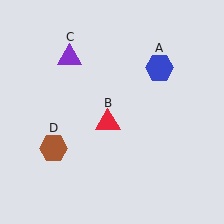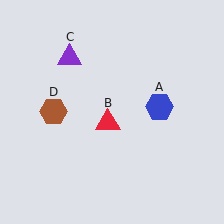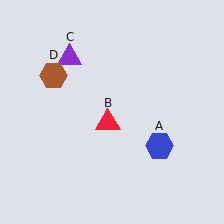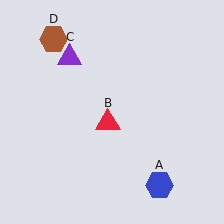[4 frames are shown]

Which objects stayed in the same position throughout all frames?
Red triangle (object B) and purple triangle (object C) remained stationary.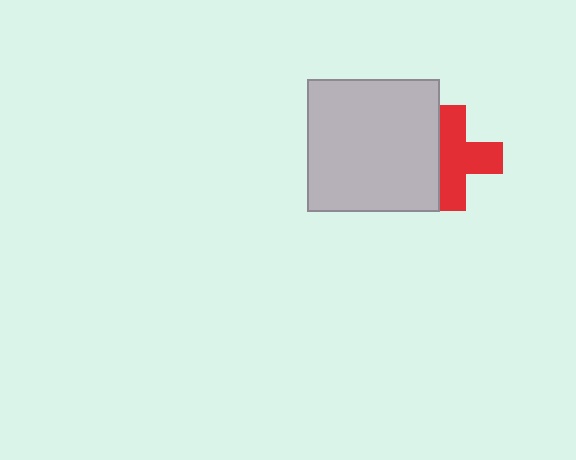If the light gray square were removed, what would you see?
You would see the complete red cross.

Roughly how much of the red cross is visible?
Most of it is visible (roughly 68%).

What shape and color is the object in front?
The object in front is a light gray square.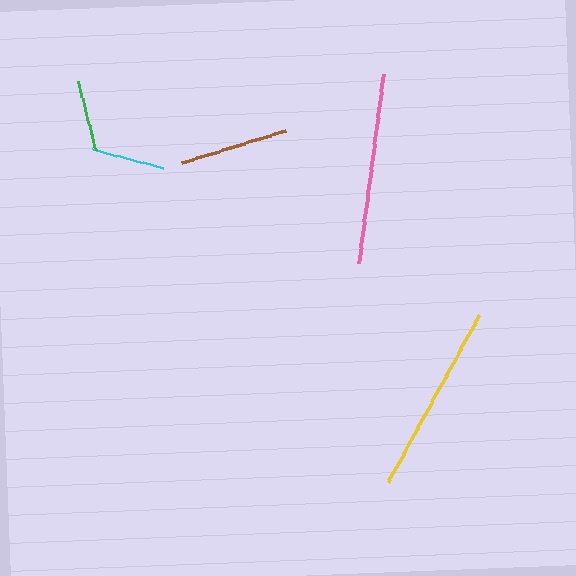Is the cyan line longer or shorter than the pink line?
The pink line is longer than the cyan line.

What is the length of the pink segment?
The pink segment is approximately 190 pixels long.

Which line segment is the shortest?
The green line is the shortest at approximately 72 pixels.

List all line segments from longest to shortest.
From longest to shortest: yellow, pink, brown, cyan, green.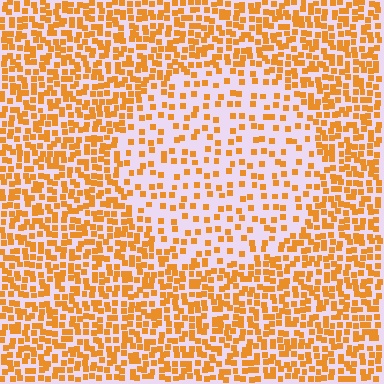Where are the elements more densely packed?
The elements are more densely packed outside the circle boundary.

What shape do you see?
I see a circle.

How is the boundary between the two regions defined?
The boundary is defined by a change in element density (approximately 2.3x ratio). All elements are the same color, size, and shape.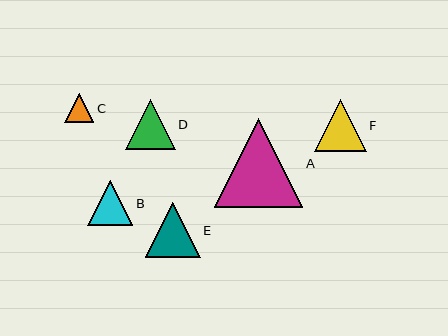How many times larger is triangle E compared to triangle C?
Triangle E is approximately 1.9 times the size of triangle C.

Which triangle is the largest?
Triangle A is the largest with a size of approximately 88 pixels.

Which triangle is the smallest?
Triangle C is the smallest with a size of approximately 29 pixels.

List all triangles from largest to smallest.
From largest to smallest: A, E, F, D, B, C.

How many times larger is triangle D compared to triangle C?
Triangle D is approximately 1.7 times the size of triangle C.